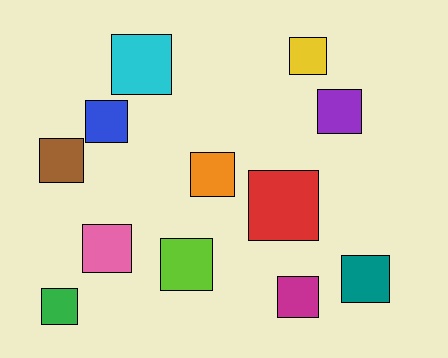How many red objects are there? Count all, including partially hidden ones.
There is 1 red object.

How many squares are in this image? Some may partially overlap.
There are 12 squares.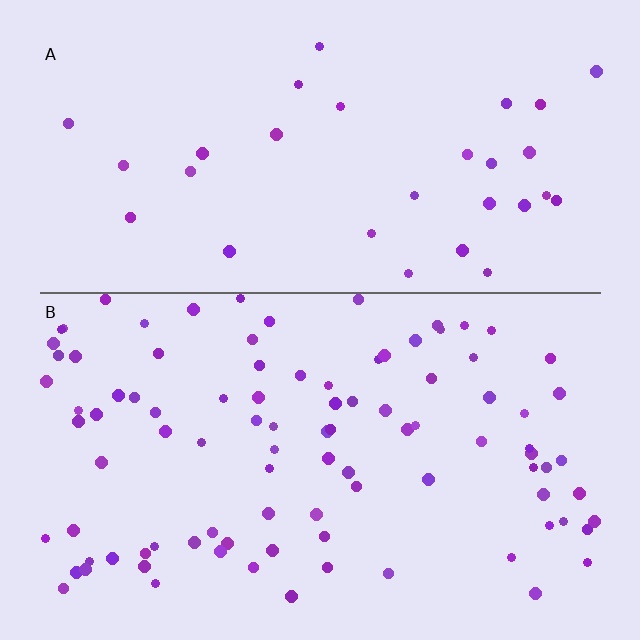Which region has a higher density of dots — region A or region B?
B (the bottom).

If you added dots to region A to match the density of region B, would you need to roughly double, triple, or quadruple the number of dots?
Approximately triple.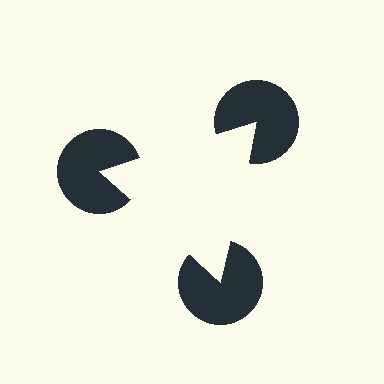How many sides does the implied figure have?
3 sides.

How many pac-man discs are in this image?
There are 3 — one at each vertex of the illusory triangle.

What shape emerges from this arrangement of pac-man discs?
An illusory triangle — its edges are inferred from the aligned wedge cuts in the pac-man discs, not physically drawn.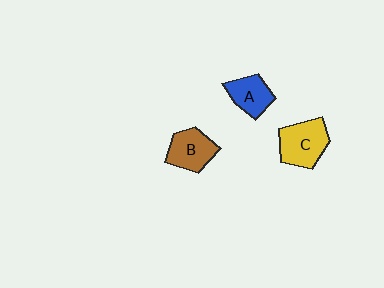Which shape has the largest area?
Shape C (yellow).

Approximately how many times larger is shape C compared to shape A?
Approximately 1.4 times.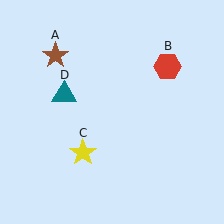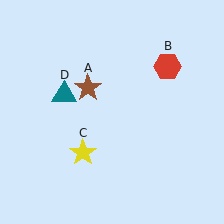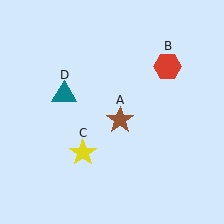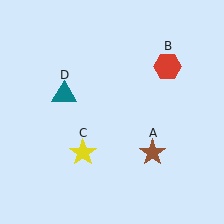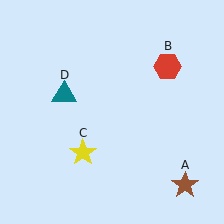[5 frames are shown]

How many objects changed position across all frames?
1 object changed position: brown star (object A).